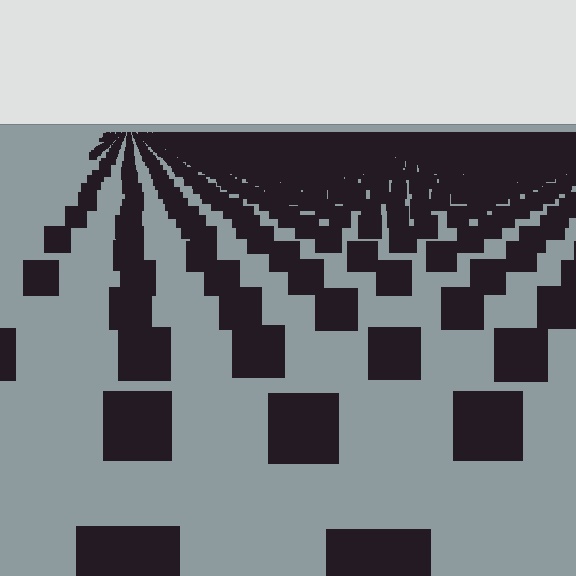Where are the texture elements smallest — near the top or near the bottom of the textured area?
Near the top.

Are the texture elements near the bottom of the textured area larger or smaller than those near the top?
Larger. Near the bottom, elements are closer to the viewer and appear at a bigger on-screen size.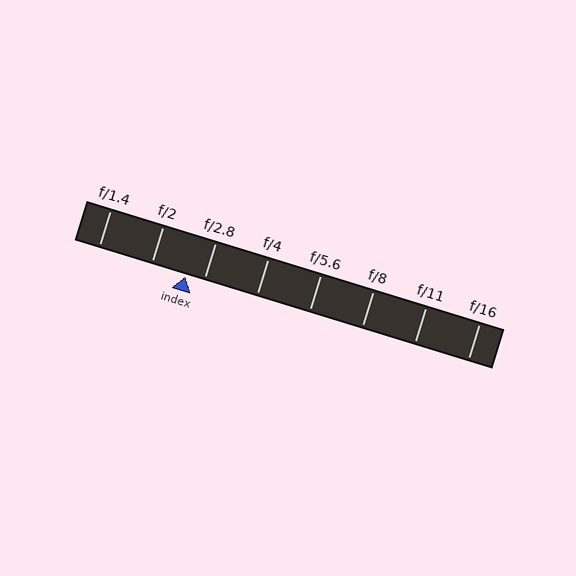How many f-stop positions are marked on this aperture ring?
There are 8 f-stop positions marked.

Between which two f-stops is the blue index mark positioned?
The index mark is between f/2 and f/2.8.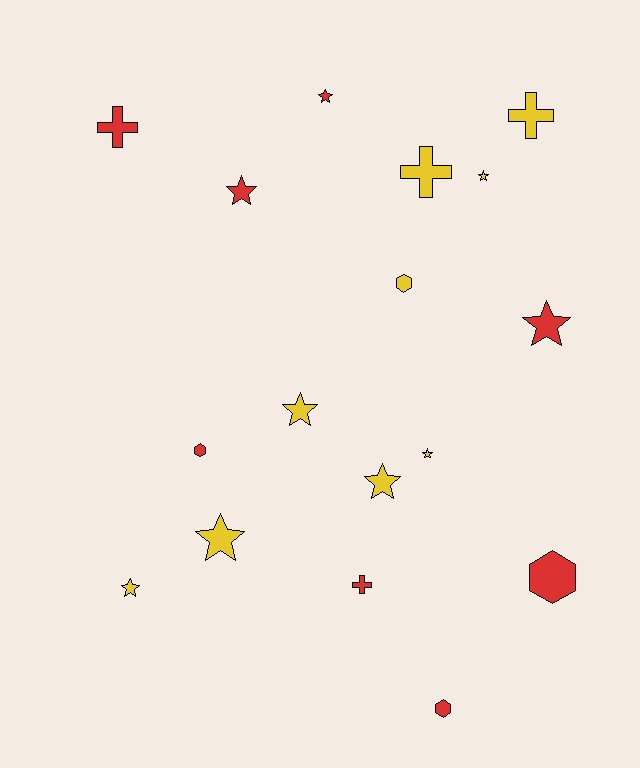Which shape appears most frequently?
Star, with 9 objects.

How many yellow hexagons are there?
There is 1 yellow hexagon.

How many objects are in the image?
There are 17 objects.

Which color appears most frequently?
Yellow, with 9 objects.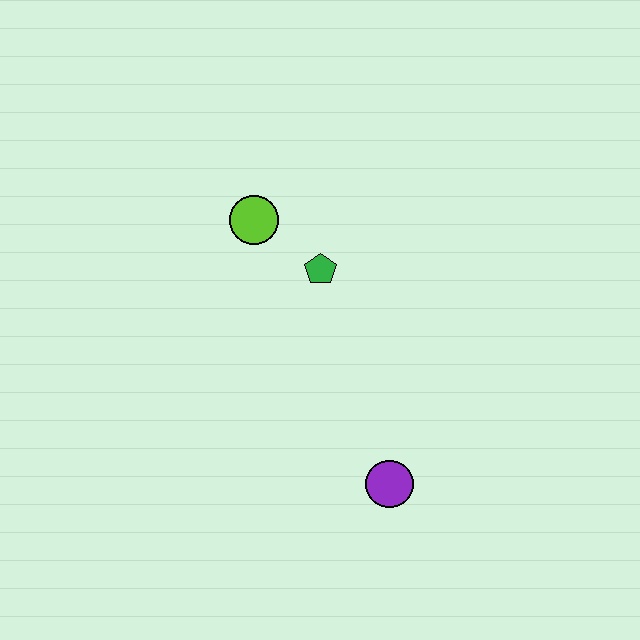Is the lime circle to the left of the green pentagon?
Yes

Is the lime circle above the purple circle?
Yes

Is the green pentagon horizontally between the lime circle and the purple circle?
Yes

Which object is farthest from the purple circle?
The lime circle is farthest from the purple circle.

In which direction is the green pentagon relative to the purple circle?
The green pentagon is above the purple circle.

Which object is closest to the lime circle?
The green pentagon is closest to the lime circle.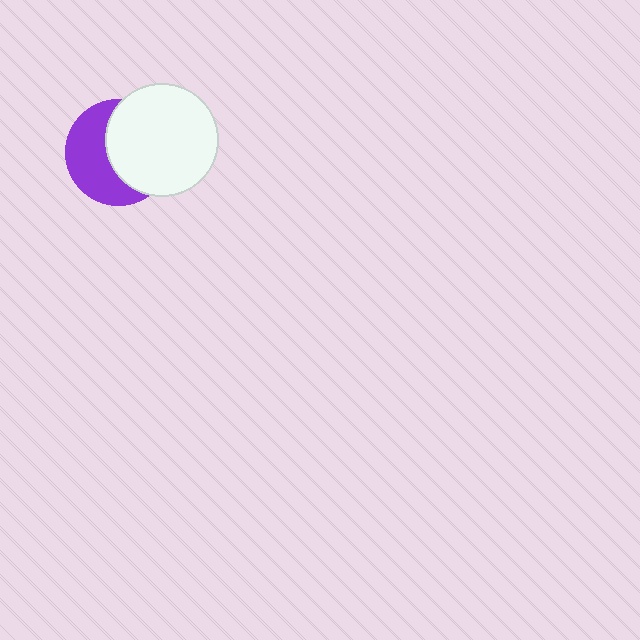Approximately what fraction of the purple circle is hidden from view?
Roughly 53% of the purple circle is hidden behind the white circle.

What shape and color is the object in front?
The object in front is a white circle.